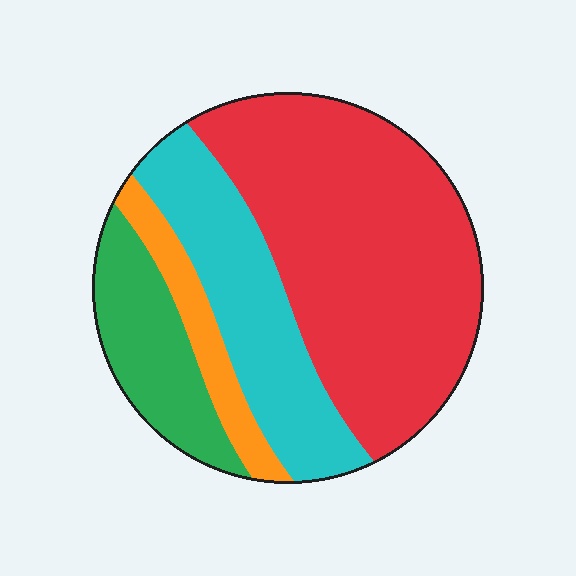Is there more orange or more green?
Green.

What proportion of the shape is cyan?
Cyan covers 24% of the shape.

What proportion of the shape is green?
Green covers 15% of the shape.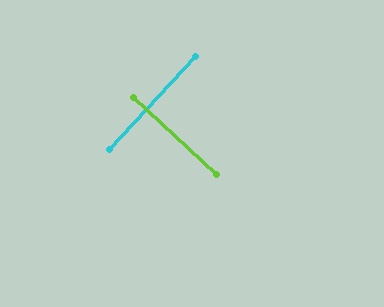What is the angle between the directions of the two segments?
Approximately 90 degrees.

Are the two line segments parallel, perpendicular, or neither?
Perpendicular — they meet at approximately 90°.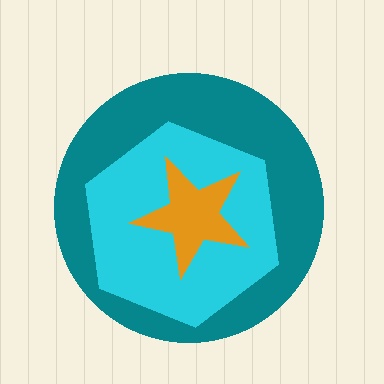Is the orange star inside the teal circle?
Yes.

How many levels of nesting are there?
3.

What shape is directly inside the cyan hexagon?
The orange star.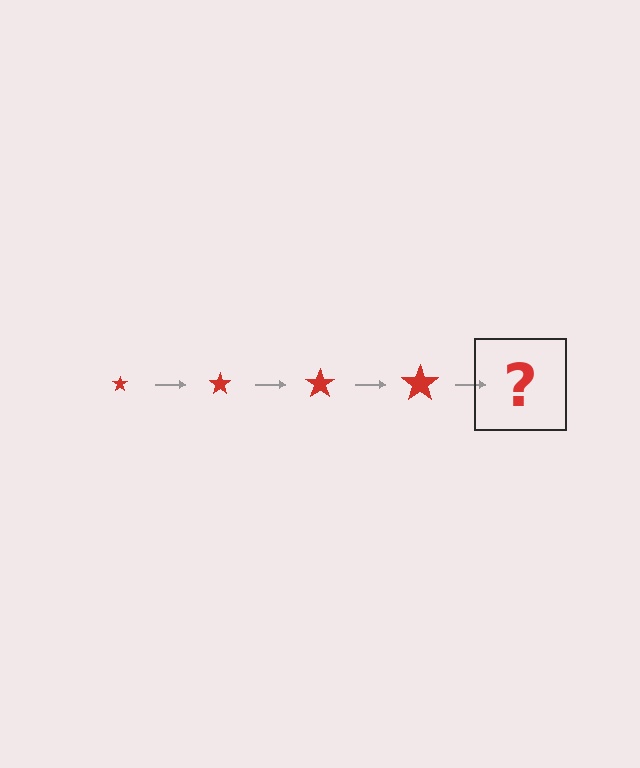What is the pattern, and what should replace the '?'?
The pattern is that the star gets progressively larger each step. The '?' should be a red star, larger than the previous one.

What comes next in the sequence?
The next element should be a red star, larger than the previous one.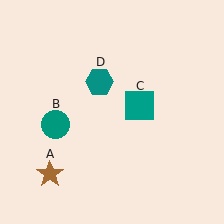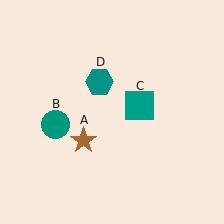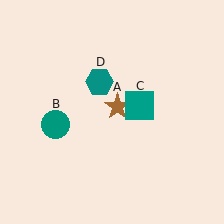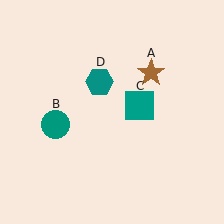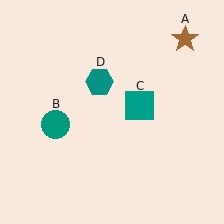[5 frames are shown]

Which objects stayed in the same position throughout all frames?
Teal circle (object B) and teal square (object C) and teal hexagon (object D) remained stationary.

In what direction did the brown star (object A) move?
The brown star (object A) moved up and to the right.